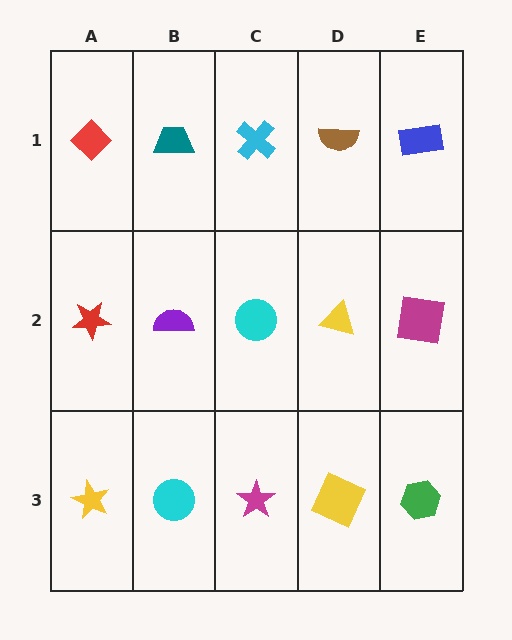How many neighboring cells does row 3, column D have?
3.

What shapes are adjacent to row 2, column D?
A brown semicircle (row 1, column D), a yellow square (row 3, column D), a cyan circle (row 2, column C), a magenta square (row 2, column E).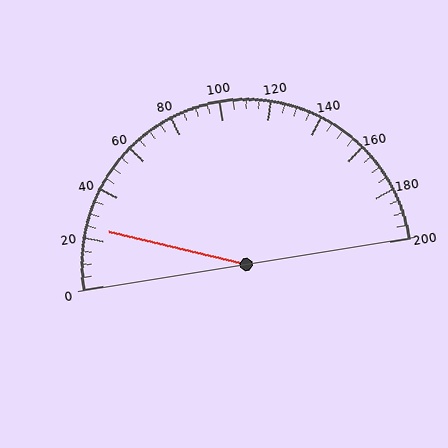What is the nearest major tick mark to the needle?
The nearest major tick mark is 20.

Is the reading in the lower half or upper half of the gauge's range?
The reading is in the lower half of the range (0 to 200).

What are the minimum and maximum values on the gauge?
The gauge ranges from 0 to 200.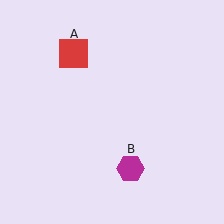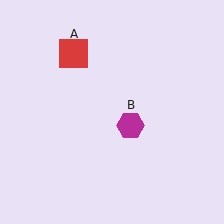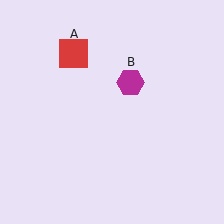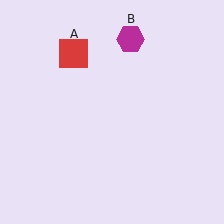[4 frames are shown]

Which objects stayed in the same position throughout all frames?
Red square (object A) remained stationary.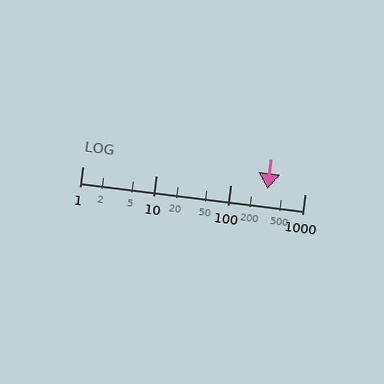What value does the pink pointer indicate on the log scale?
The pointer indicates approximately 310.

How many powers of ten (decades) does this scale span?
The scale spans 3 decades, from 1 to 1000.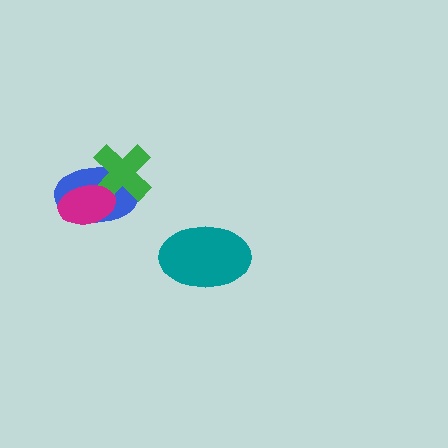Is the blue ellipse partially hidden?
Yes, it is partially covered by another shape.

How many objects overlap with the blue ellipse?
2 objects overlap with the blue ellipse.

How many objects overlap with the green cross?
2 objects overlap with the green cross.